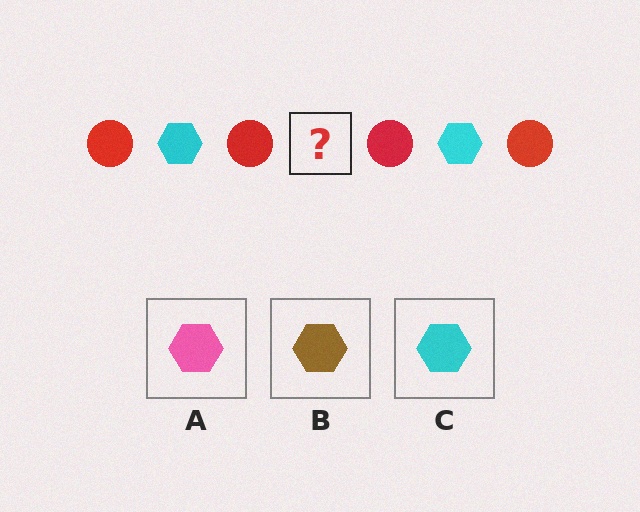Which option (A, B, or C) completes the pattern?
C.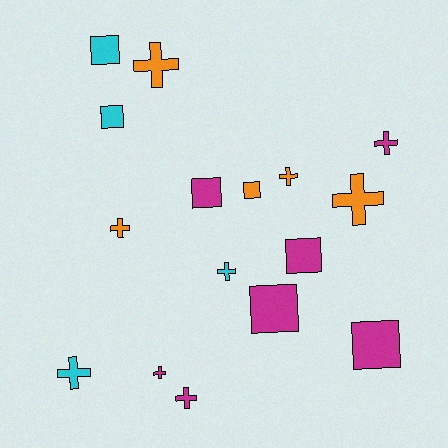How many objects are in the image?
There are 16 objects.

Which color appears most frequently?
Magenta, with 7 objects.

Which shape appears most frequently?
Cross, with 9 objects.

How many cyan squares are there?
There are 2 cyan squares.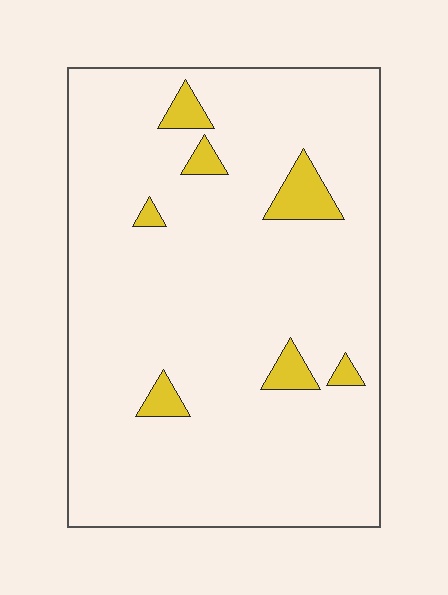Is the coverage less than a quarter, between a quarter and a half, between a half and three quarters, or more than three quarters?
Less than a quarter.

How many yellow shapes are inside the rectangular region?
7.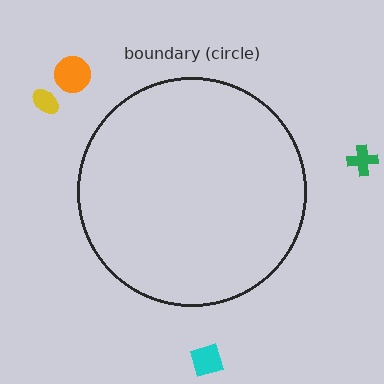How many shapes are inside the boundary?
0 inside, 4 outside.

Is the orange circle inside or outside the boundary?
Outside.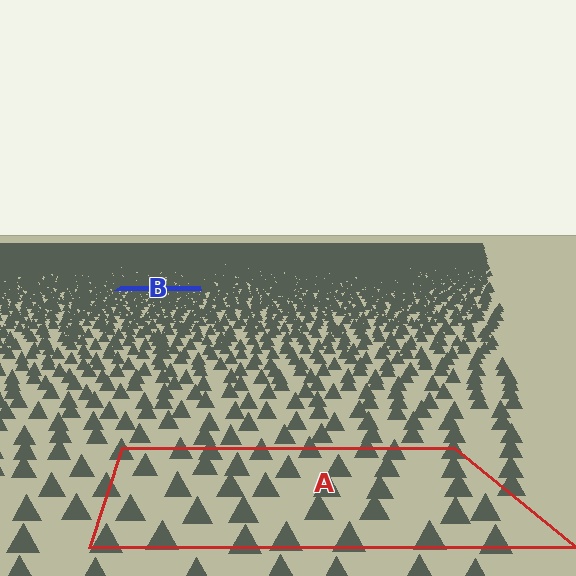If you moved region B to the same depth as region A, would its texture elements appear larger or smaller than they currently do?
They would appear larger. At a closer depth, the same texture elements are projected at a bigger on-screen size.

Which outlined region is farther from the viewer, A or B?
Region B is farther from the viewer — the texture elements inside it appear smaller and more densely packed.